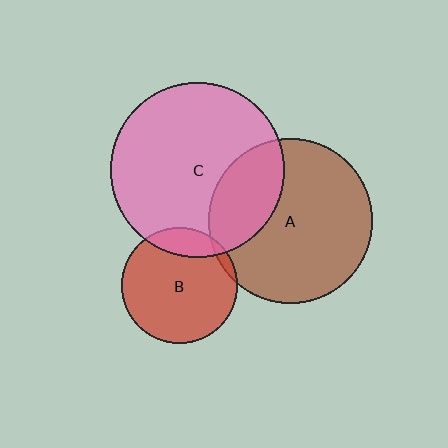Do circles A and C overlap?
Yes.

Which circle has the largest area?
Circle C (pink).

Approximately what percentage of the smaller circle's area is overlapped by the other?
Approximately 30%.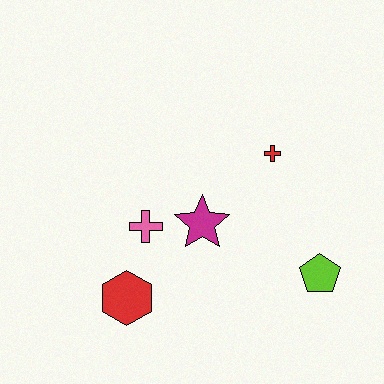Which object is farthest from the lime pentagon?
The red hexagon is farthest from the lime pentagon.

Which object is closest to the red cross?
The magenta star is closest to the red cross.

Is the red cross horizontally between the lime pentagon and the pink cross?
Yes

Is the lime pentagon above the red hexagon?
Yes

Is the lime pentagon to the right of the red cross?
Yes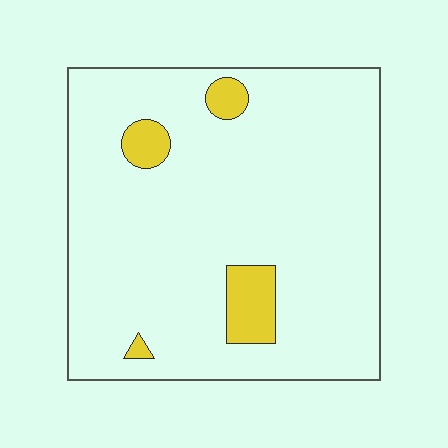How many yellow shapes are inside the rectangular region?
4.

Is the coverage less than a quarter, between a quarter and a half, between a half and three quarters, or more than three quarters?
Less than a quarter.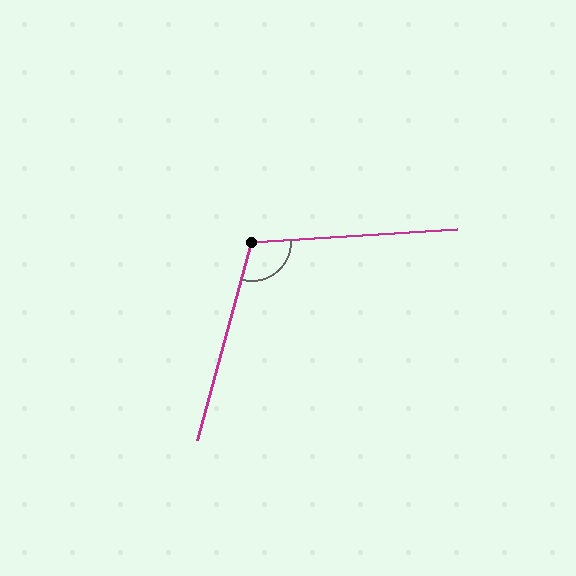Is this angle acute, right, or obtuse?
It is obtuse.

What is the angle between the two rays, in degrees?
Approximately 109 degrees.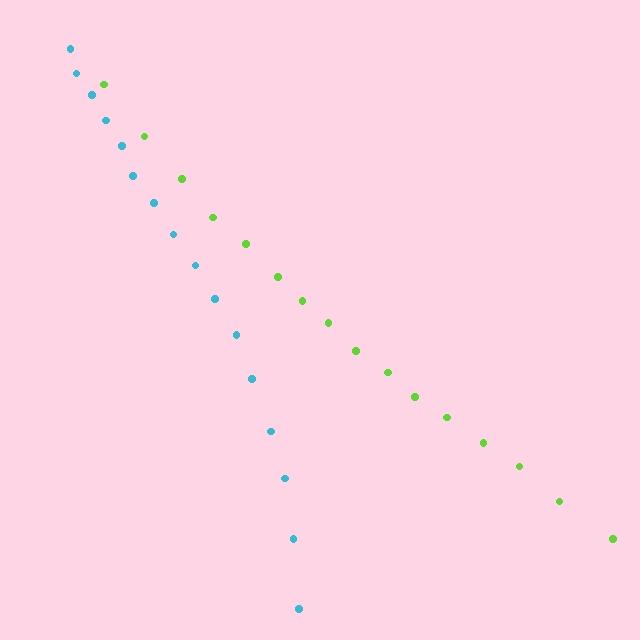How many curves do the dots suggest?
There are 2 distinct paths.